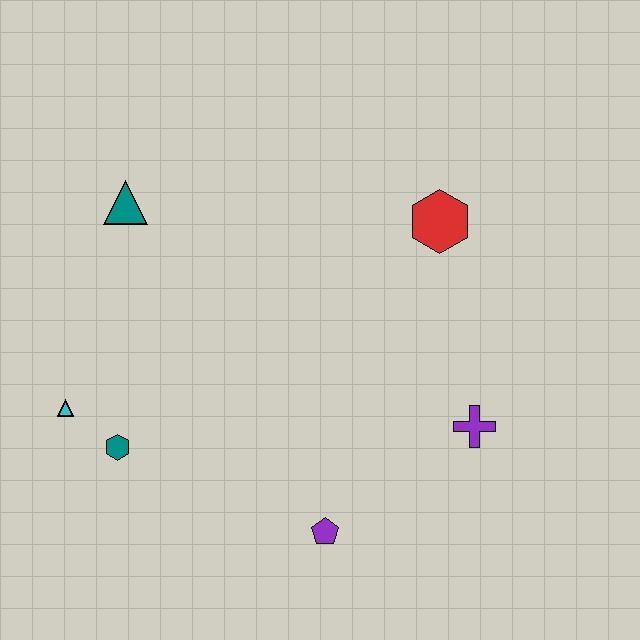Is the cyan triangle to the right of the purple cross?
No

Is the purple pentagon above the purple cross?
No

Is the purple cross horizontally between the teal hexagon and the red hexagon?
No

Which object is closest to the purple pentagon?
The purple cross is closest to the purple pentagon.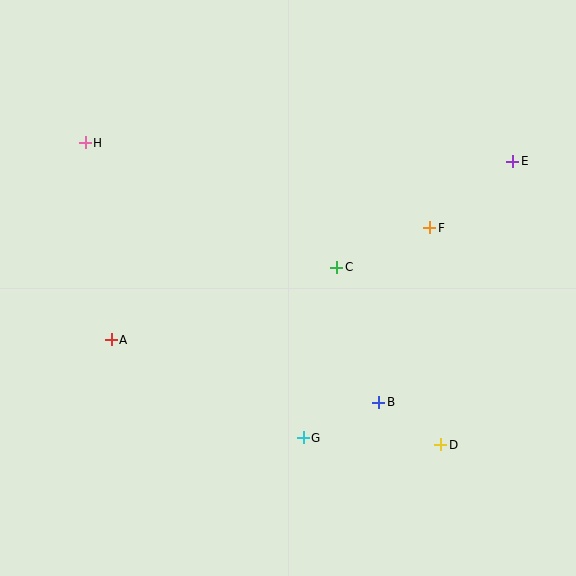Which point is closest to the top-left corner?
Point H is closest to the top-left corner.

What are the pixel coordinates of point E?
Point E is at (513, 161).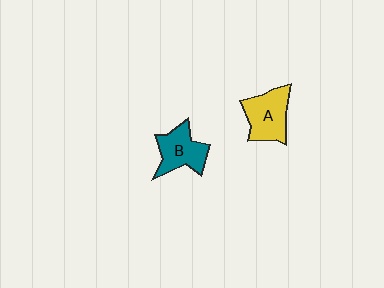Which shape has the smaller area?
Shape B (teal).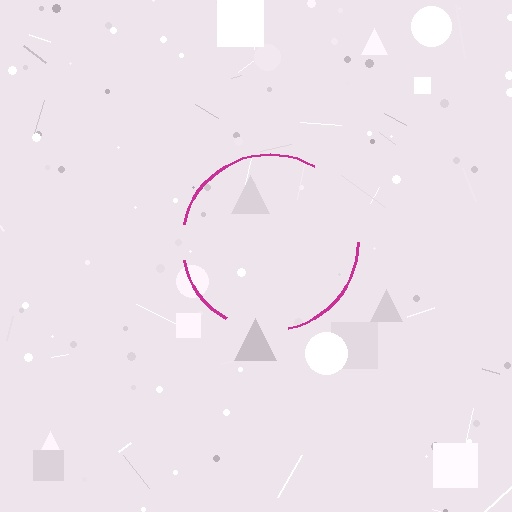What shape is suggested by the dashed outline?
The dashed outline suggests a circle.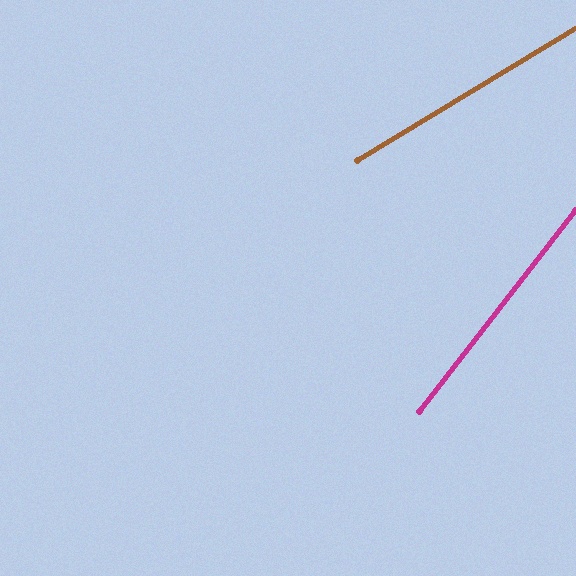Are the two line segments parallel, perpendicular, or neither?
Neither parallel nor perpendicular — they differ by about 21°.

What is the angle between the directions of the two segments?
Approximately 21 degrees.